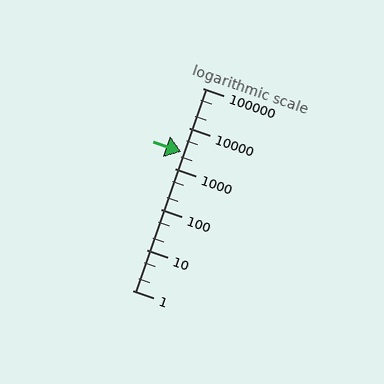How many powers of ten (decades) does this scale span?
The scale spans 5 decades, from 1 to 100000.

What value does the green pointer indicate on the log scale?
The pointer indicates approximately 2600.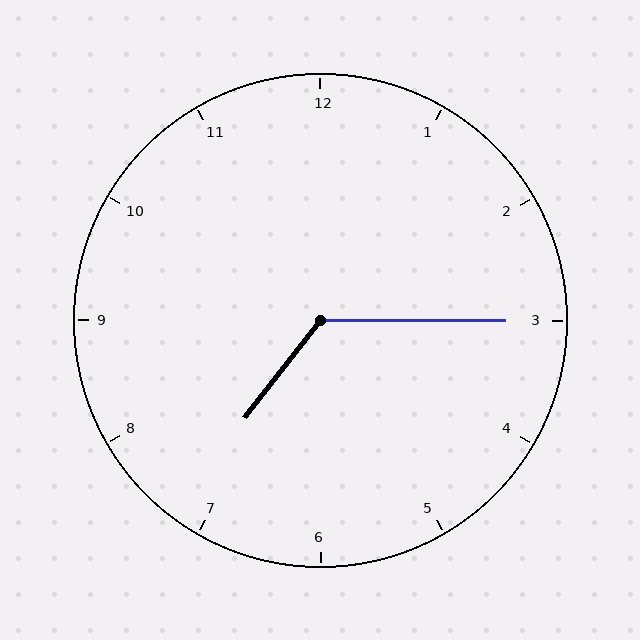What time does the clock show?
7:15.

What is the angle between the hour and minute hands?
Approximately 128 degrees.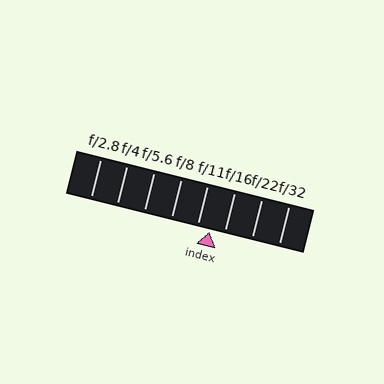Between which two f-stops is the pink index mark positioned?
The index mark is between f/11 and f/16.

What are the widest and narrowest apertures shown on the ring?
The widest aperture shown is f/2.8 and the narrowest is f/32.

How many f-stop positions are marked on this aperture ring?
There are 8 f-stop positions marked.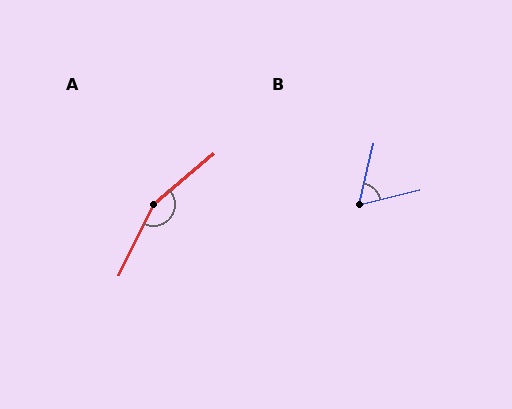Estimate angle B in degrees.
Approximately 63 degrees.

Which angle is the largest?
A, at approximately 156 degrees.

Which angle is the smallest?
B, at approximately 63 degrees.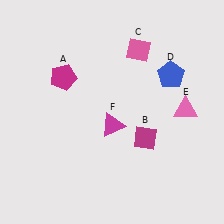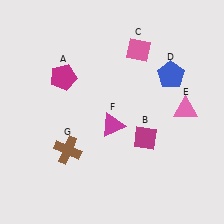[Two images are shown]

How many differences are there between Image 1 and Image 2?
There is 1 difference between the two images.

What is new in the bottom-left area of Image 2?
A brown cross (G) was added in the bottom-left area of Image 2.